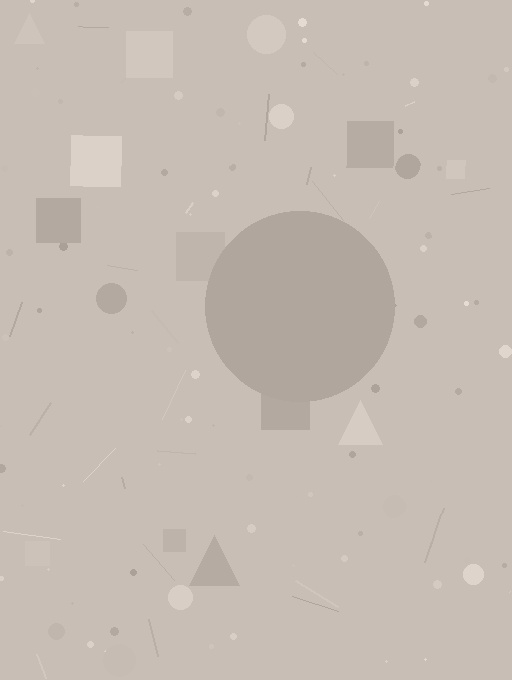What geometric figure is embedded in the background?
A circle is embedded in the background.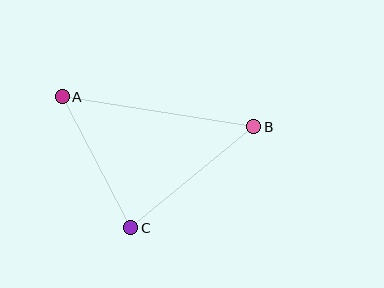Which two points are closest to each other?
Points A and C are closest to each other.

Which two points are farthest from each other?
Points A and B are farthest from each other.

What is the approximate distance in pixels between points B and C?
The distance between B and C is approximately 159 pixels.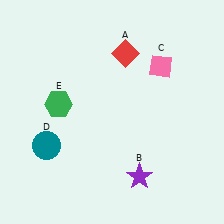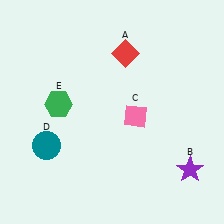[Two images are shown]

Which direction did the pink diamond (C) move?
The pink diamond (C) moved down.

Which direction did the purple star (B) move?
The purple star (B) moved right.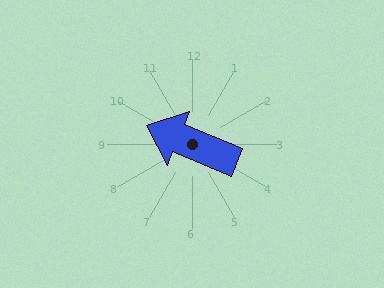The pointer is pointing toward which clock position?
Roughly 10 o'clock.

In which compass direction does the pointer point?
West.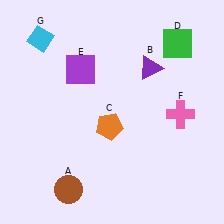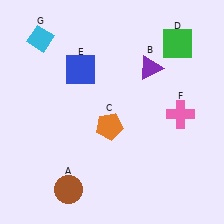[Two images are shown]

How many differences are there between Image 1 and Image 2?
There is 1 difference between the two images.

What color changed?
The square (E) changed from purple in Image 1 to blue in Image 2.